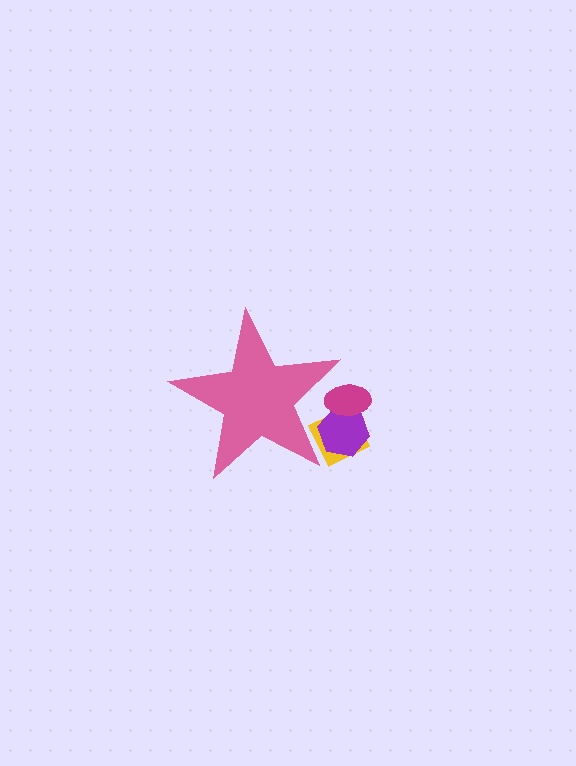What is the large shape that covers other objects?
A pink star.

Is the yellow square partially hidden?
Yes, the yellow square is partially hidden behind the pink star.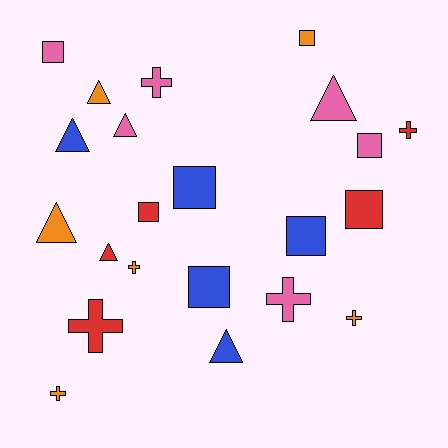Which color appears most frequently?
Pink, with 6 objects.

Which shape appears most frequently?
Square, with 8 objects.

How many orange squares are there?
There is 1 orange square.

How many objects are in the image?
There are 22 objects.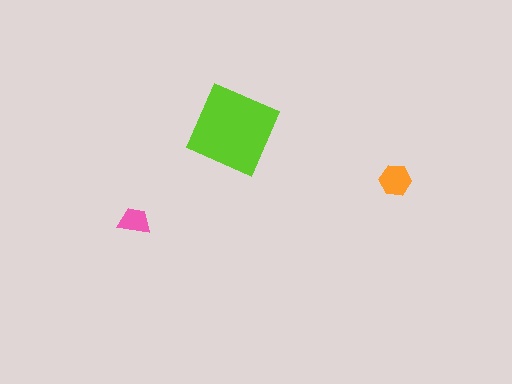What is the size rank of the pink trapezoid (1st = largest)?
3rd.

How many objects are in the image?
There are 3 objects in the image.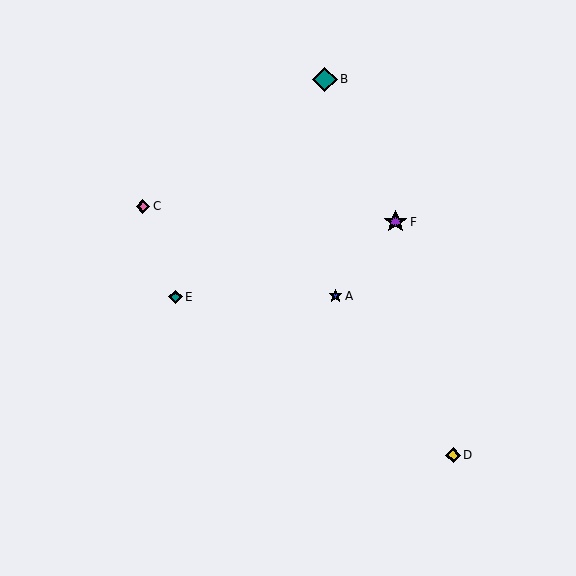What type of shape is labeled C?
Shape C is a pink diamond.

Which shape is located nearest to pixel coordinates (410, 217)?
The purple star (labeled F) at (396, 222) is nearest to that location.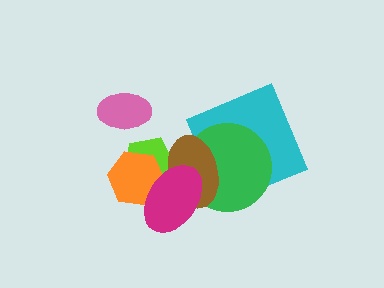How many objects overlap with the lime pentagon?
3 objects overlap with the lime pentagon.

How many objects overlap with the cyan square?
2 objects overlap with the cyan square.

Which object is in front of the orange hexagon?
The magenta ellipse is in front of the orange hexagon.